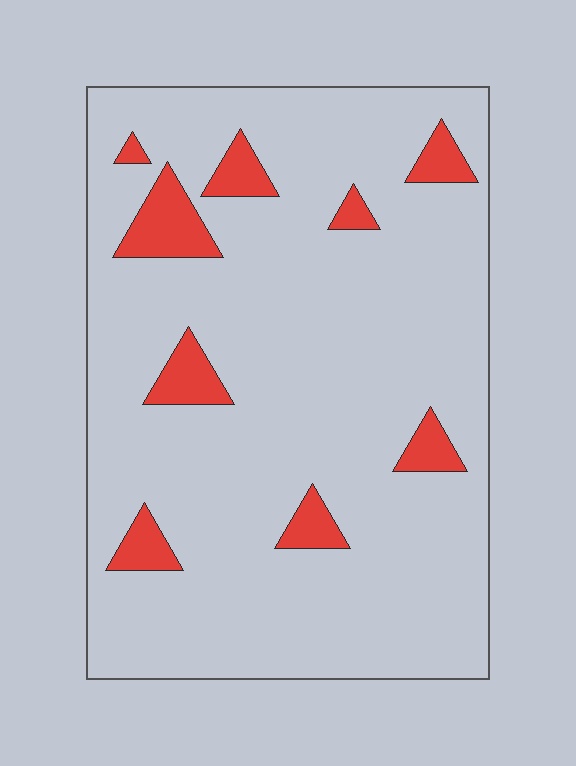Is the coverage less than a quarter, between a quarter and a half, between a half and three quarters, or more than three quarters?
Less than a quarter.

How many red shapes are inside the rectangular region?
9.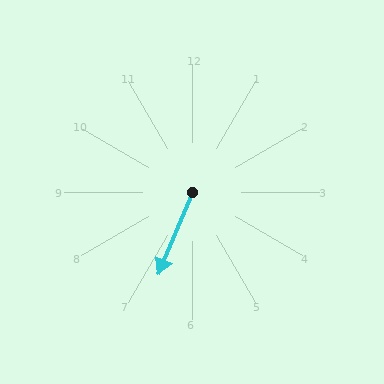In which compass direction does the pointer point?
South.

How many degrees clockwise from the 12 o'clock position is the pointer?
Approximately 202 degrees.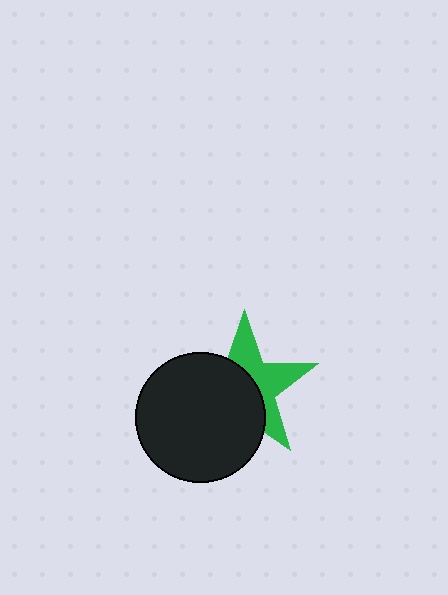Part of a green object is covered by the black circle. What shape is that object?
It is a star.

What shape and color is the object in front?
The object in front is a black circle.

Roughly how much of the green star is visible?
A small part of it is visible (roughly 45%).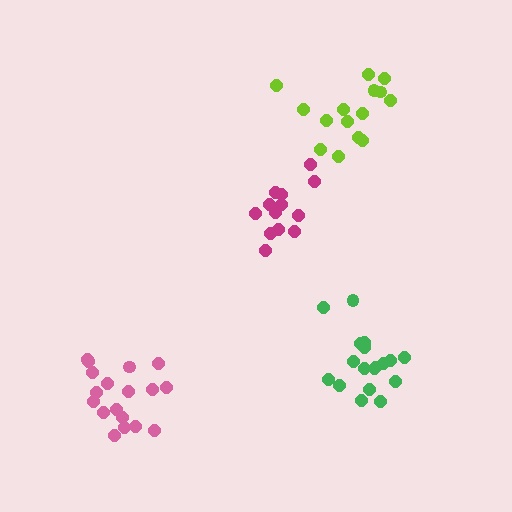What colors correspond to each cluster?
The clusters are colored: green, magenta, lime, pink.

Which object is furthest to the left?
The pink cluster is leftmost.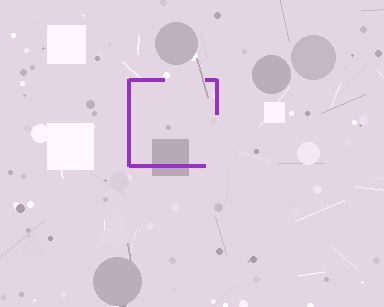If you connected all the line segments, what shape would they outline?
They would outline a square.